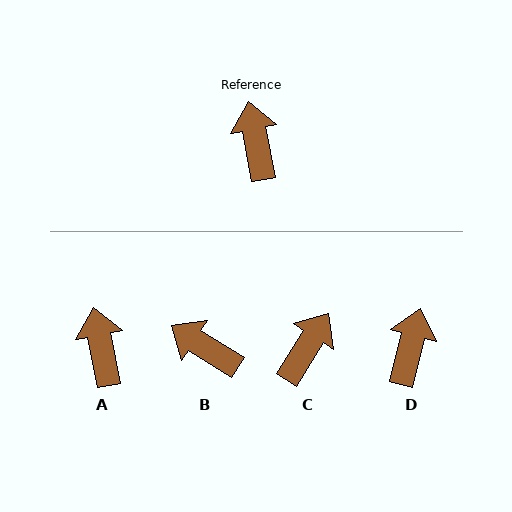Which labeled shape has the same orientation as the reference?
A.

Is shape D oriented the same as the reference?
No, it is off by about 26 degrees.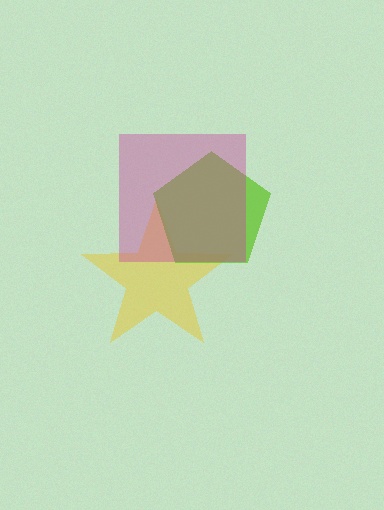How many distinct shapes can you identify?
There are 3 distinct shapes: a yellow star, a lime pentagon, a magenta square.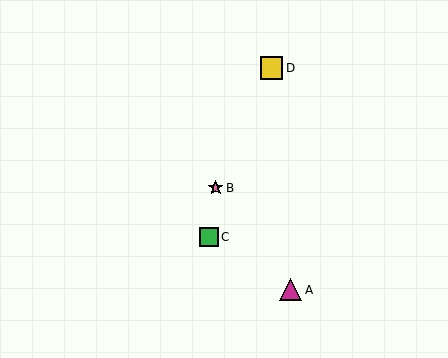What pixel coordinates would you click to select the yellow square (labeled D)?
Click at (272, 68) to select the yellow square D.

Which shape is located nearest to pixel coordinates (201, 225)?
The green square (labeled C) at (209, 237) is nearest to that location.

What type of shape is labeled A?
Shape A is a magenta triangle.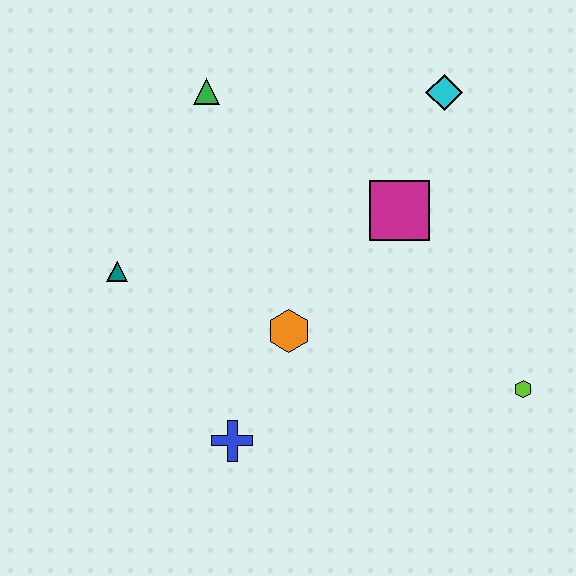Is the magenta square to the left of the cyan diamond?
Yes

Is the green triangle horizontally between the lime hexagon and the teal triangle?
Yes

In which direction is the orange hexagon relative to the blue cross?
The orange hexagon is above the blue cross.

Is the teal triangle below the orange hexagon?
No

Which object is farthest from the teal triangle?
The lime hexagon is farthest from the teal triangle.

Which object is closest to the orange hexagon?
The blue cross is closest to the orange hexagon.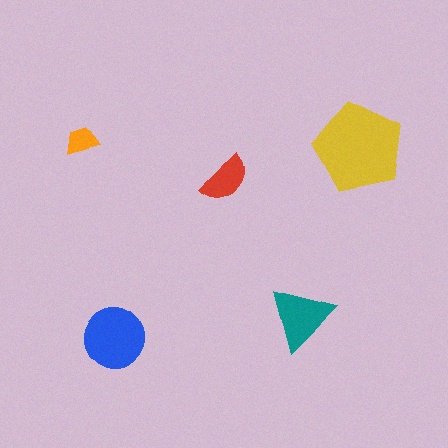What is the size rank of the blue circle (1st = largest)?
2nd.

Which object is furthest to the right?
The yellow pentagon is rightmost.